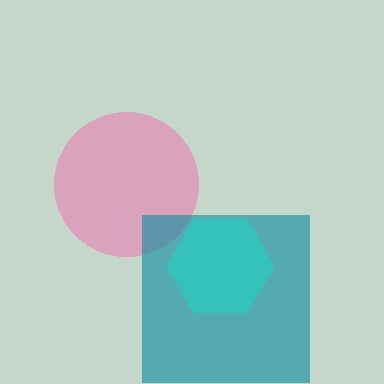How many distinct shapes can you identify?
There are 3 distinct shapes: a pink circle, a teal square, a cyan hexagon.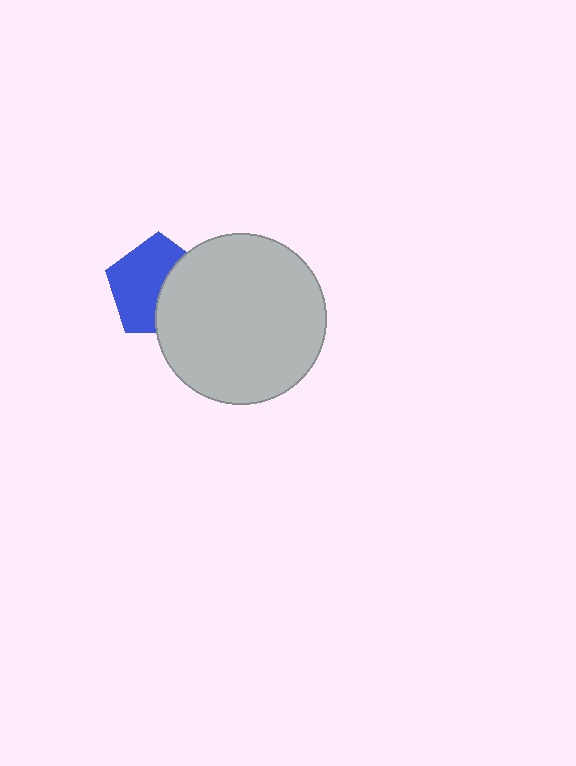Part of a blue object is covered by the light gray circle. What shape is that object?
It is a pentagon.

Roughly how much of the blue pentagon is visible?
About half of it is visible (roughly 59%).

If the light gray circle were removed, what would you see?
You would see the complete blue pentagon.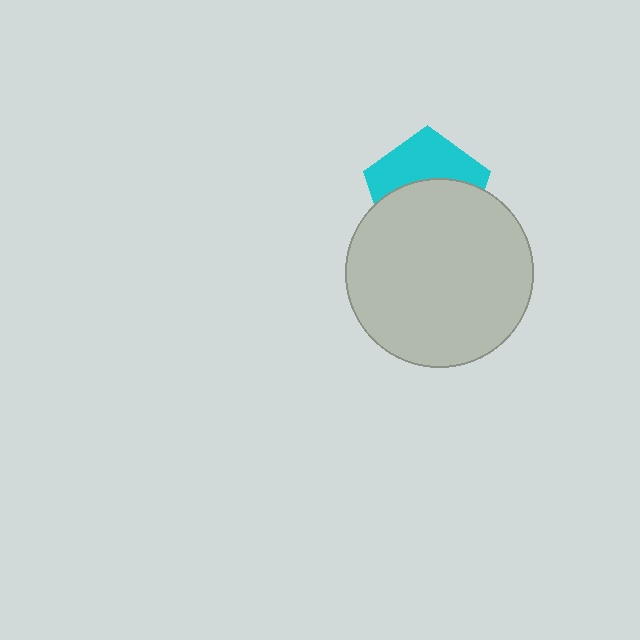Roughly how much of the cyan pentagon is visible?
A small part of it is visible (roughly 44%).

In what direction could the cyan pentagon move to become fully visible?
The cyan pentagon could move up. That would shift it out from behind the light gray circle entirely.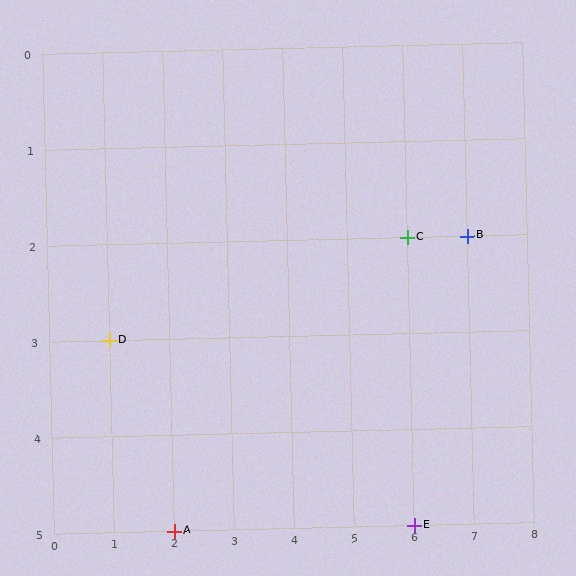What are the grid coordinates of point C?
Point C is at grid coordinates (6, 2).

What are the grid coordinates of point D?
Point D is at grid coordinates (1, 3).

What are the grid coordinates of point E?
Point E is at grid coordinates (6, 5).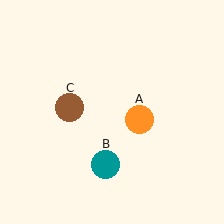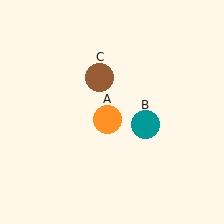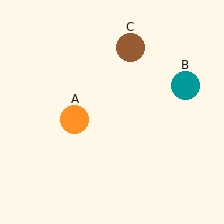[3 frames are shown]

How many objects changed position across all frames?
3 objects changed position: orange circle (object A), teal circle (object B), brown circle (object C).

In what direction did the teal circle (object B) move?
The teal circle (object B) moved up and to the right.